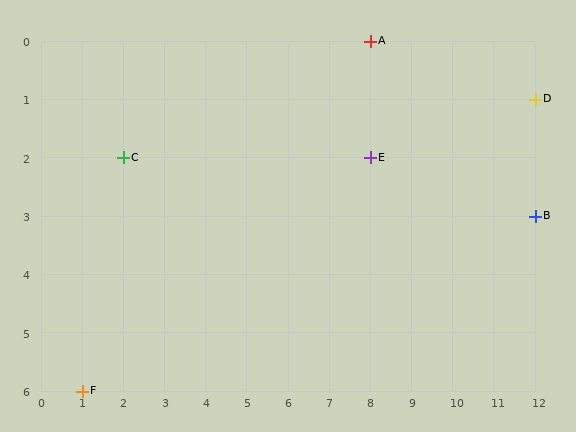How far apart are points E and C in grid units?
Points E and C are 6 columns apart.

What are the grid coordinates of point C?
Point C is at grid coordinates (2, 2).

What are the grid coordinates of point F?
Point F is at grid coordinates (1, 6).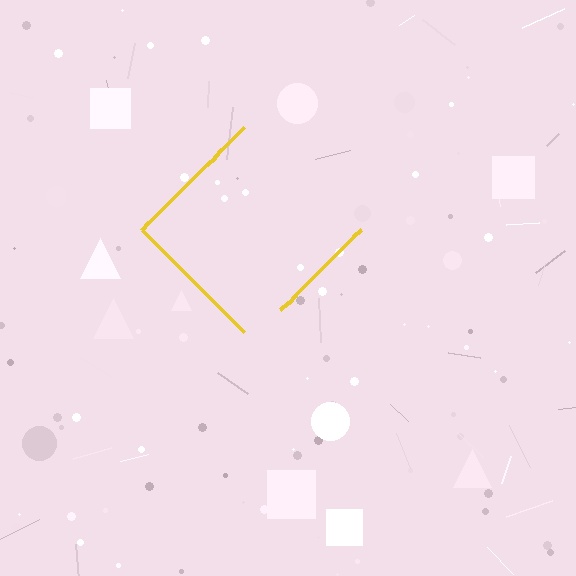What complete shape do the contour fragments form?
The contour fragments form a diamond.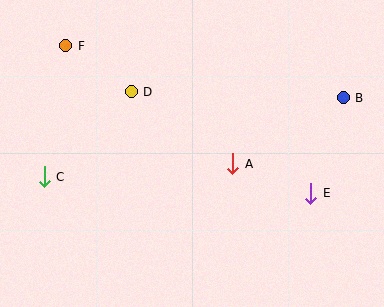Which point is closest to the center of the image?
Point A at (233, 164) is closest to the center.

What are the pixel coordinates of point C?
Point C is at (44, 177).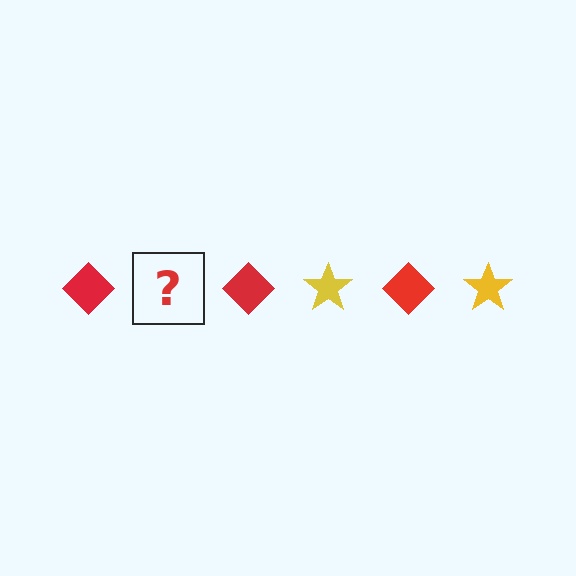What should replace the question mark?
The question mark should be replaced with a yellow star.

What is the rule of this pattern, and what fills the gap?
The rule is that the pattern alternates between red diamond and yellow star. The gap should be filled with a yellow star.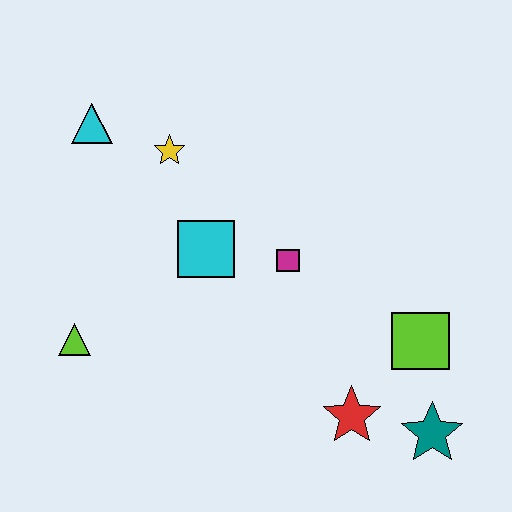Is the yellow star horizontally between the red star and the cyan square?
No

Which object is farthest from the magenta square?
The cyan triangle is farthest from the magenta square.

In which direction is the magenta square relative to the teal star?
The magenta square is above the teal star.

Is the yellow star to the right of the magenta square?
No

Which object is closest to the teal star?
The red star is closest to the teal star.